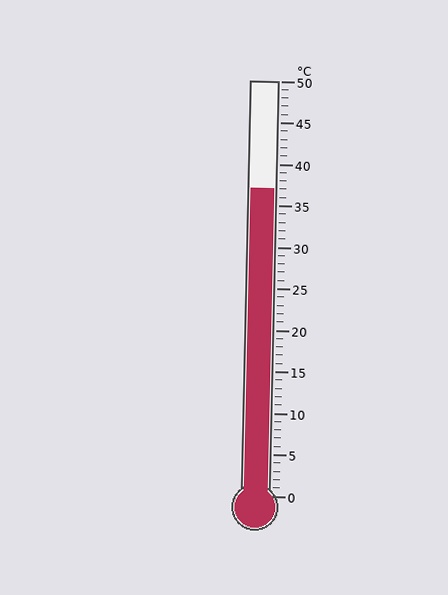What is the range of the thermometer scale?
The thermometer scale ranges from 0°C to 50°C.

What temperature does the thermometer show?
The thermometer shows approximately 37°C.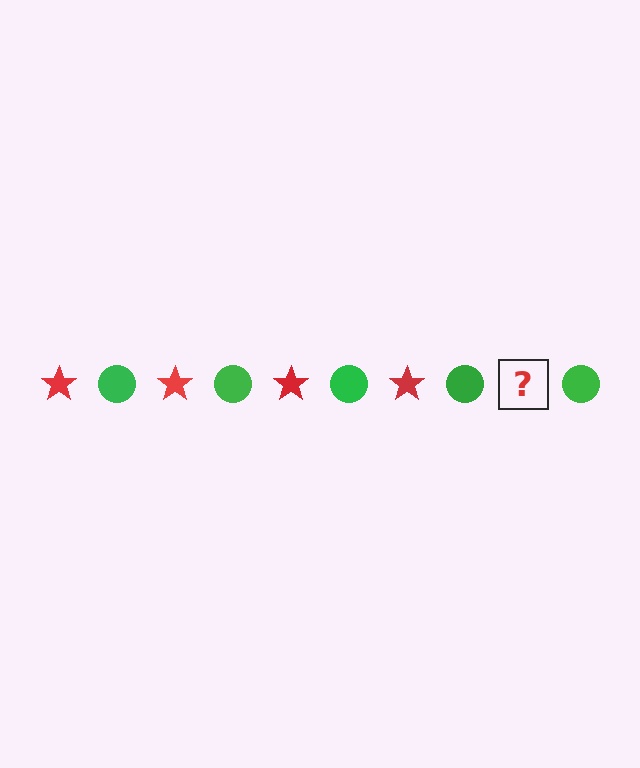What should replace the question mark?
The question mark should be replaced with a red star.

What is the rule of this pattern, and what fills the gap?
The rule is that the pattern alternates between red star and green circle. The gap should be filled with a red star.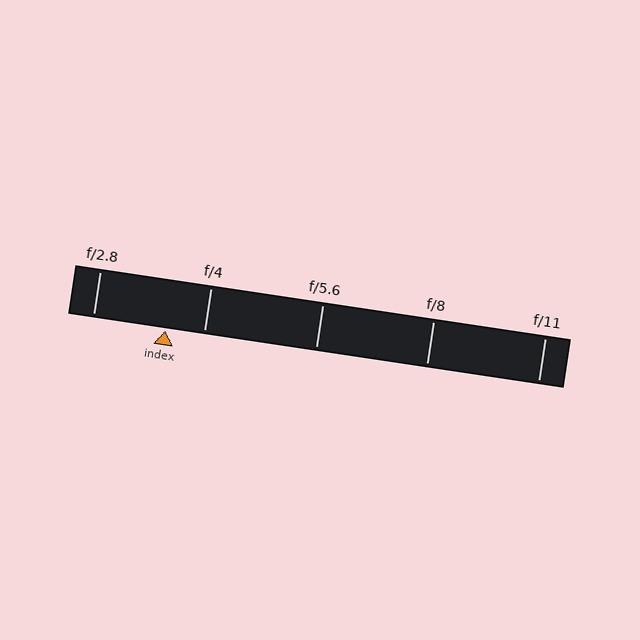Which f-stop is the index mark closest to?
The index mark is closest to f/4.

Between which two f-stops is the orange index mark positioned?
The index mark is between f/2.8 and f/4.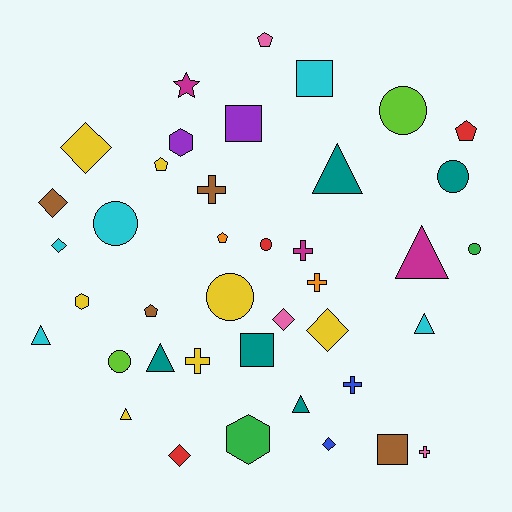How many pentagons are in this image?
There are 5 pentagons.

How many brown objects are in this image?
There are 4 brown objects.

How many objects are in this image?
There are 40 objects.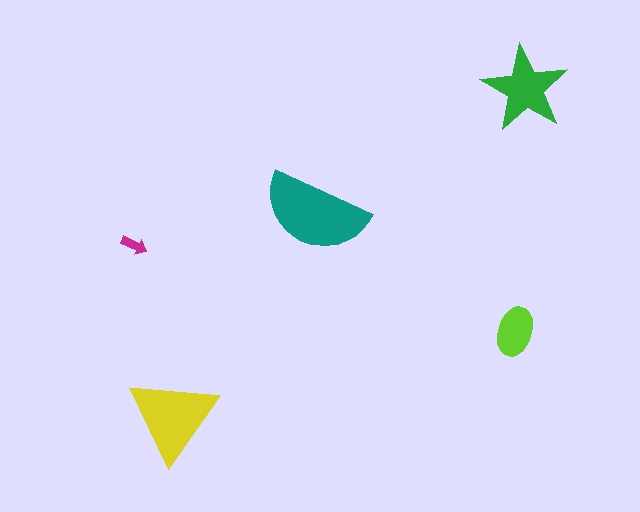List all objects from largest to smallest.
The teal semicircle, the yellow triangle, the green star, the lime ellipse, the magenta arrow.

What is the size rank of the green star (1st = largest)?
3rd.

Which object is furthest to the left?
The magenta arrow is leftmost.